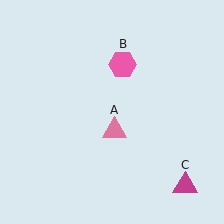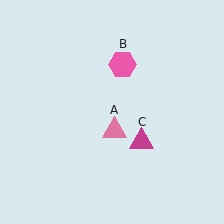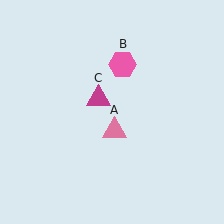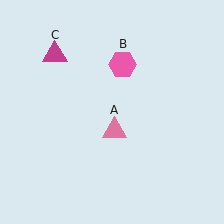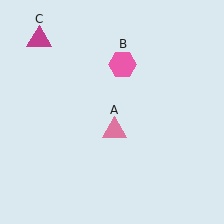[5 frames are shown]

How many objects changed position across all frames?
1 object changed position: magenta triangle (object C).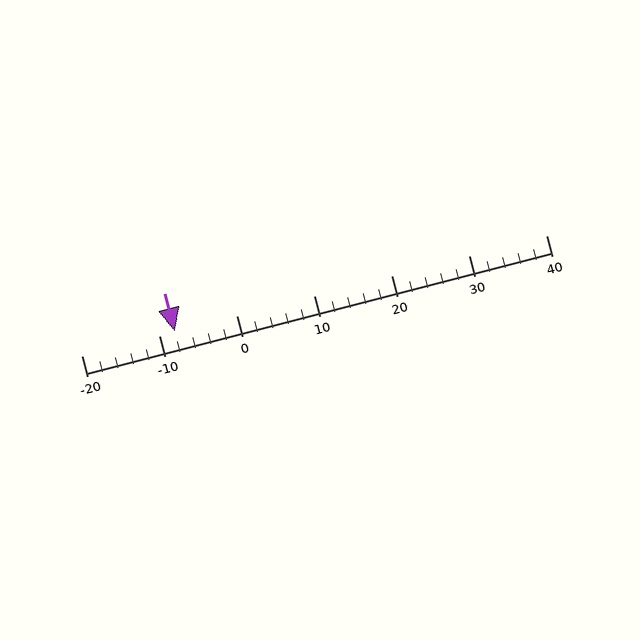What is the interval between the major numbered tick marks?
The major tick marks are spaced 10 units apart.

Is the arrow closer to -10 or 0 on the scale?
The arrow is closer to -10.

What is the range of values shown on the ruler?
The ruler shows values from -20 to 40.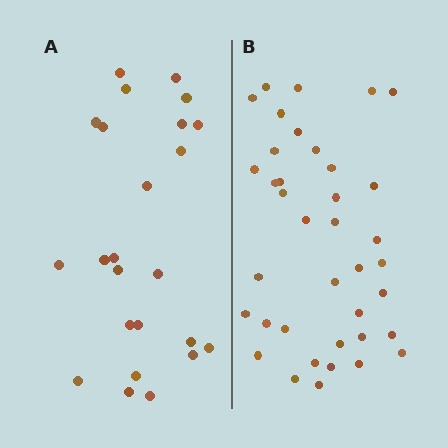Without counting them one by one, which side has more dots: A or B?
Region B (the right region) has more dots.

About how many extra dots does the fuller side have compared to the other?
Region B has approximately 15 more dots than region A.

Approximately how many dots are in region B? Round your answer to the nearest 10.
About 40 dots. (The exact count is 38, which rounds to 40.)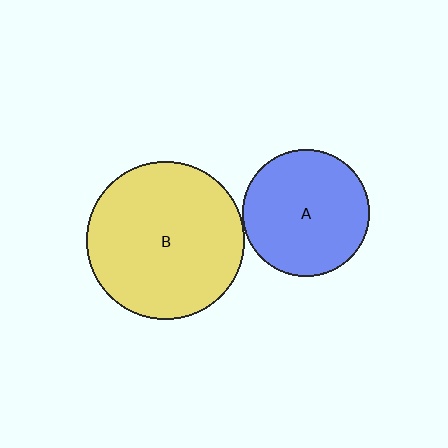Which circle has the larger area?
Circle B (yellow).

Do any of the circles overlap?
No, none of the circles overlap.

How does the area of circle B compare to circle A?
Approximately 1.5 times.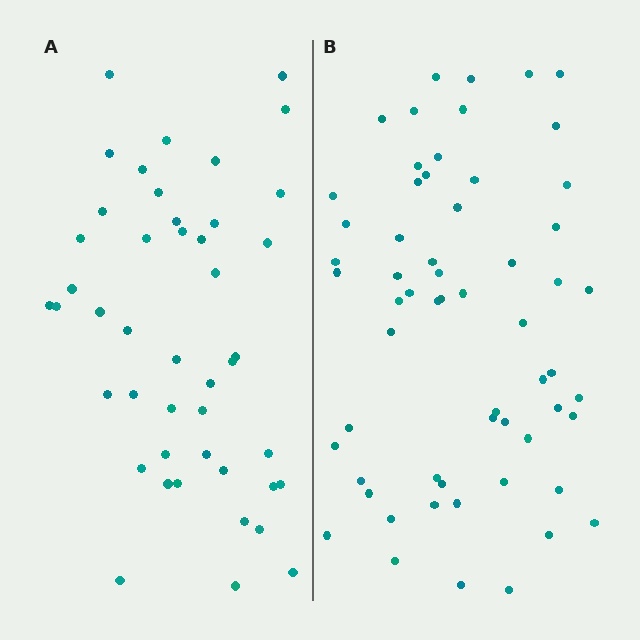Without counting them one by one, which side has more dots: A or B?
Region B (the right region) has more dots.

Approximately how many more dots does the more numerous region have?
Region B has approximately 15 more dots than region A.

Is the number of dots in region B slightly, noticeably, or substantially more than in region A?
Region B has noticeably more, but not dramatically so. The ratio is roughly 1.3 to 1.